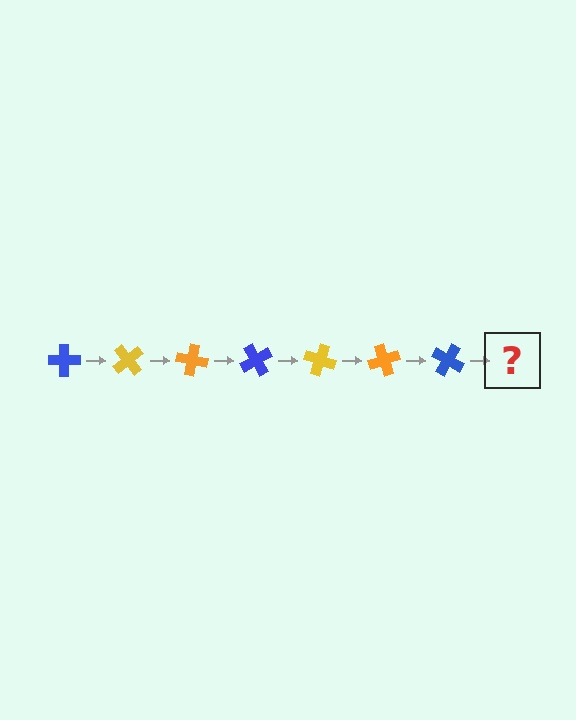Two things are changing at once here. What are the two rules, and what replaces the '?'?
The two rules are that it rotates 50 degrees each step and the color cycles through blue, yellow, and orange. The '?' should be a yellow cross, rotated 350 degrees from the start.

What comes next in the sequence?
The next element should be a yellow cross, rotated 350 degrees from the start.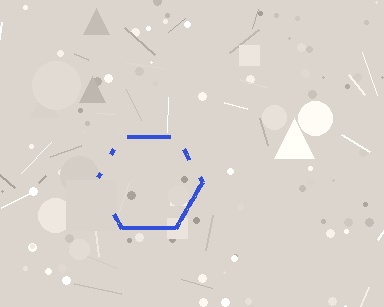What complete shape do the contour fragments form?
The contour fragments form a hexagon.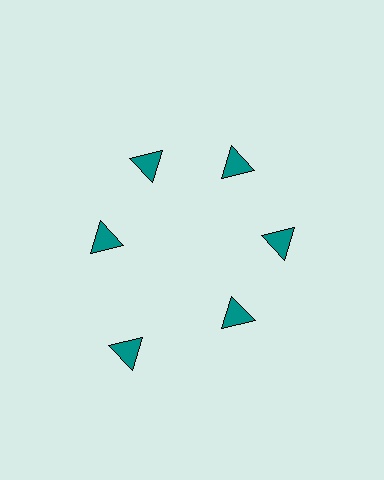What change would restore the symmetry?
The symmetry would be restored by moving it inward, back onto the ring so that all 6 triangles sit at equal angles and equal distance from the center.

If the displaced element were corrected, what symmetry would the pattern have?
It would have 6-fold rotational symmetry — the pattern would map onto itself every 60 degrees.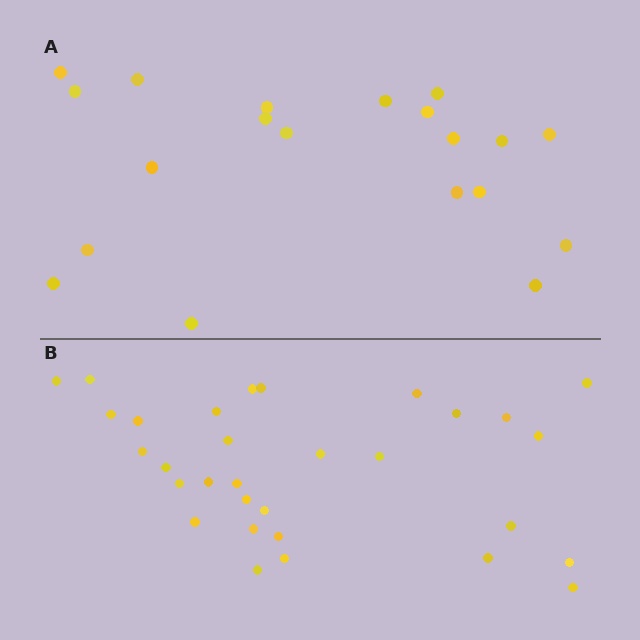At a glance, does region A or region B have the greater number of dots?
Region B (the bottom region) has more dots.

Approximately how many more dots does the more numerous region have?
Region B has roughly 12 or so more dots than region A.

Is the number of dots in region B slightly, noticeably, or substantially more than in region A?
Region B has substantially more. The ratio is roughly 1.6 to 1.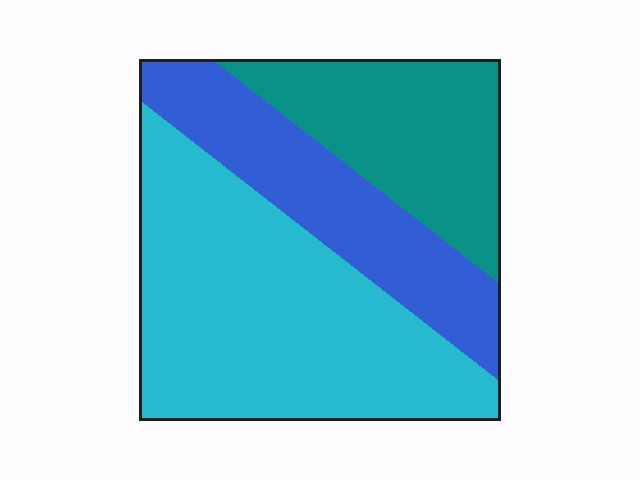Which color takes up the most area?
Cyan, at roughly 50%.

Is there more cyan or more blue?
Cyan.